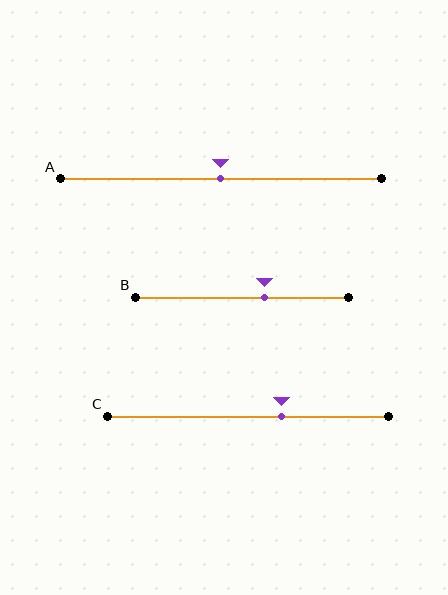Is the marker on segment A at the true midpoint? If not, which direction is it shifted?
Yes, the marker on segment A is at the true midpoint.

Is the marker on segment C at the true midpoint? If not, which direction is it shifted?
No, the marker on segment C is shifted to the right by about 12% of the segment length.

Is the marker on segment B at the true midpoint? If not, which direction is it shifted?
No, the marker on segment B is shifted to the right by about 10% of the segment length.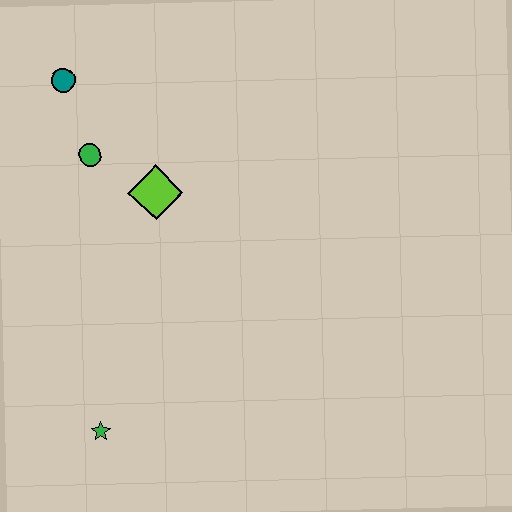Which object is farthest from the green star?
The teal circle is farthest from the green star.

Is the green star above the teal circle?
No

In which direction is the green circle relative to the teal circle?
The green circle is below the teal circle.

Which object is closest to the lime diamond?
The green circle is closest to the lime diamond.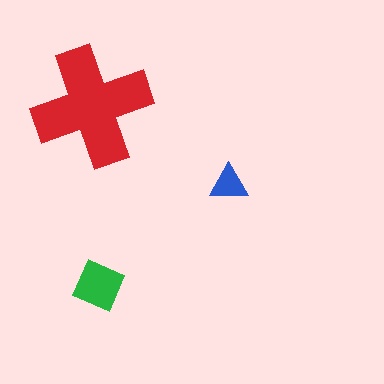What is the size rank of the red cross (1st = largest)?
1st.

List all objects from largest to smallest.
The red cross, the green square, the blue triangle.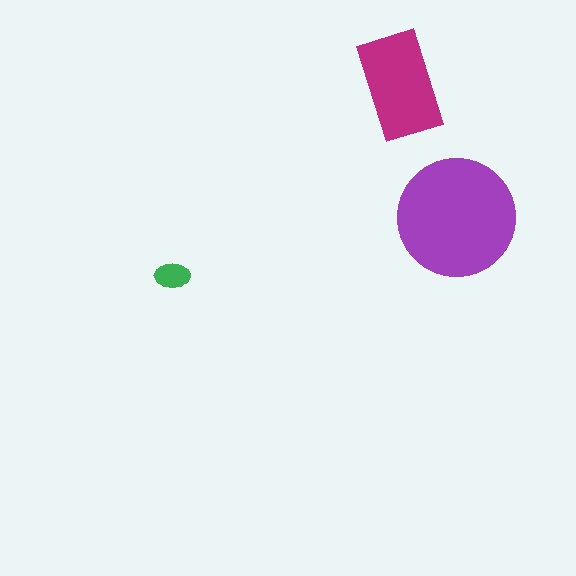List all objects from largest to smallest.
The purple circle, the magenta rectangle, the green ellipse.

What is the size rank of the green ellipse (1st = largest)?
3rd.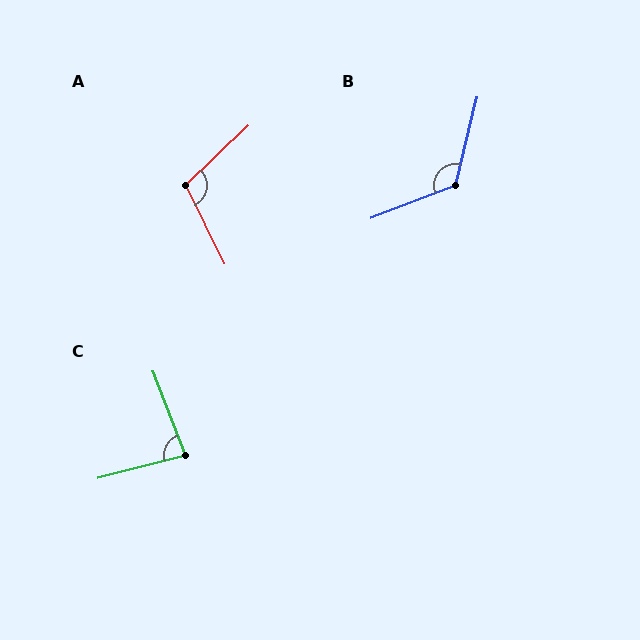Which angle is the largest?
B, at approximately 124 degrees.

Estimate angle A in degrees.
Approximately 108 degrees.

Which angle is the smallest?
C, at approximately 83 degrees.